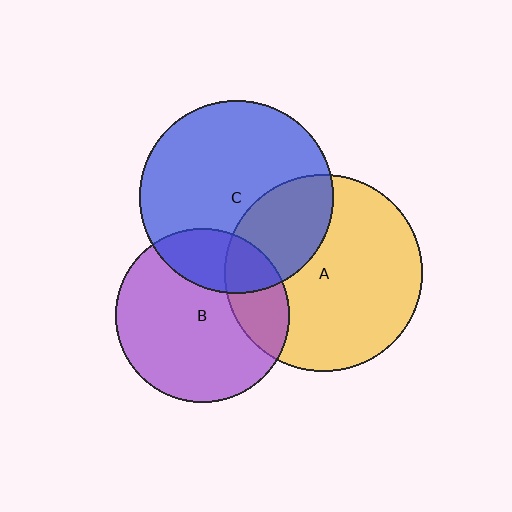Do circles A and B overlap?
Yes.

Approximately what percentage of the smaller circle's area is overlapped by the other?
Approximately 20%.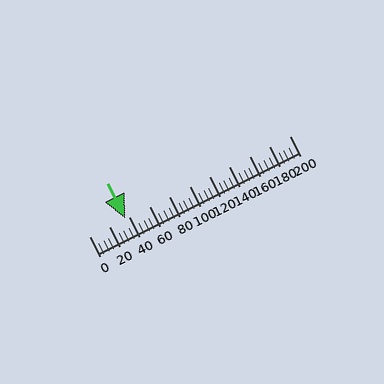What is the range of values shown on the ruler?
The ruler shows values from 0 to 200.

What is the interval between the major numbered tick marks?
The major tick marks are spaced 20 units apart.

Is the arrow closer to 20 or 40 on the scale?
The arrow is closer to 40.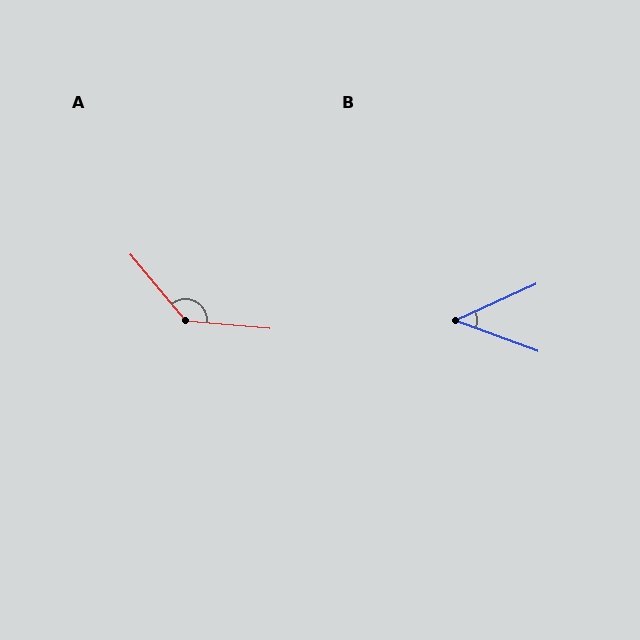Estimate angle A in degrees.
Approximately 135 degrees.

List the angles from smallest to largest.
B (45°), A (135°).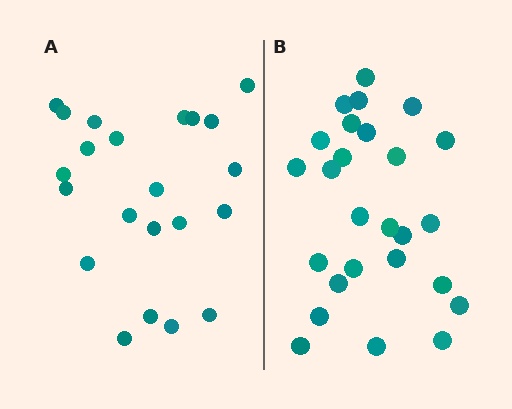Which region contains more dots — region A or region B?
Region B (the right region) has more dots.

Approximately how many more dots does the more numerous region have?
Region B has about 4 more dots than region A.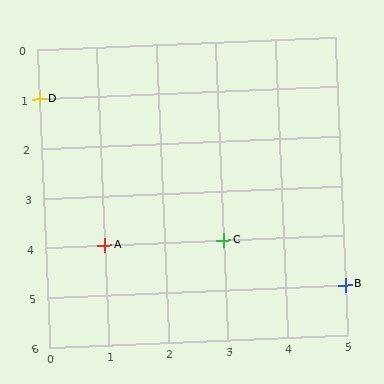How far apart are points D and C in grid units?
Points D and C are 3 columns and 3 rows apart (about 4.2 grid units diagonally).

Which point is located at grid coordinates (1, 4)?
Point A is at (1, 4).